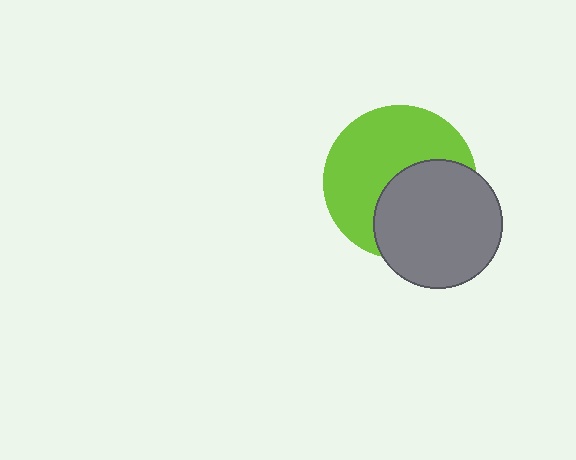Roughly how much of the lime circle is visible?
About half of it is visible (roughly 57%).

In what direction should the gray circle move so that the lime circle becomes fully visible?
The gray circle should move toward the lower-right. That is the shortest direction to clear the overlap and leave the lime circle fully visible.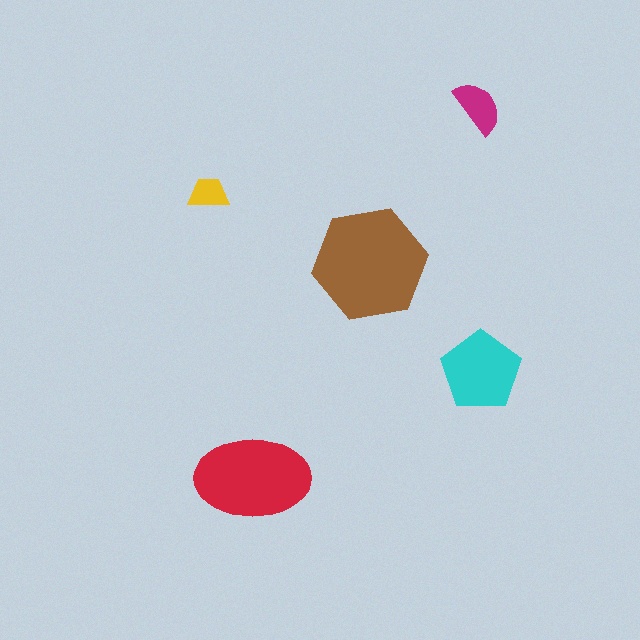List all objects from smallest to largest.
The yellow trapezoid, the magenta semicircle, the cyan pentagon, the red ellipse, the brown hexagon.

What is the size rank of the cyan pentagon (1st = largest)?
3rd.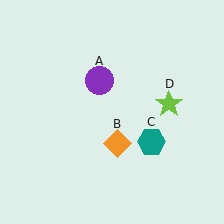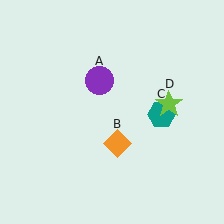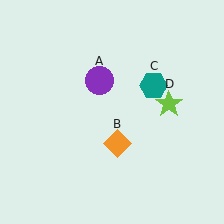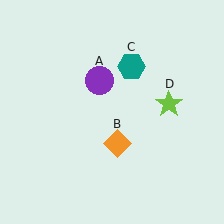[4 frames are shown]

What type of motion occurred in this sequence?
The teal hexagon (object C) rotated counterclockwise around the center of the scene.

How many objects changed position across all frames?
1 object changed position: teal hexagon (object C).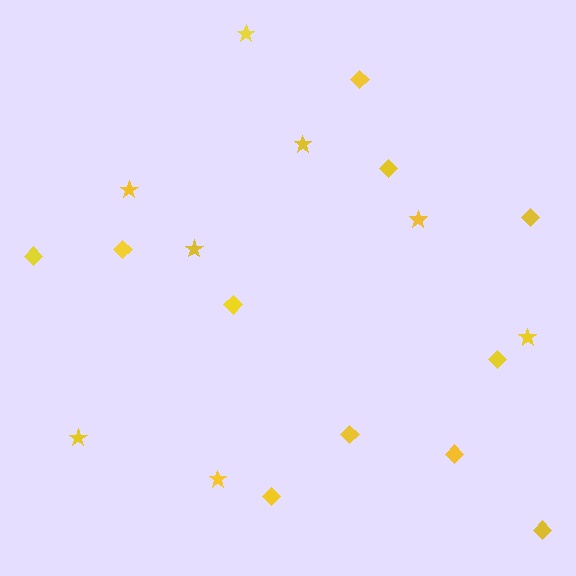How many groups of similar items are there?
There are 2 groups: one group of stars (8) and one group of diamonds (11).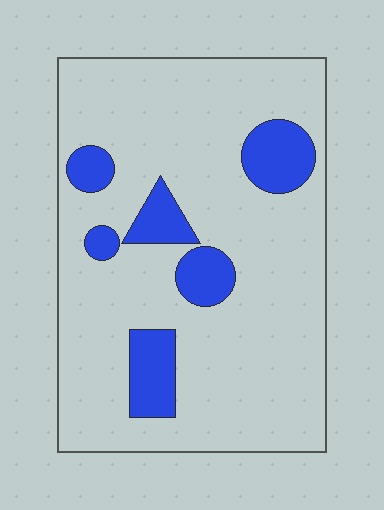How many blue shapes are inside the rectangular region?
6.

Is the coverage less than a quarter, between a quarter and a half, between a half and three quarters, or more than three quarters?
Less than a quarter.